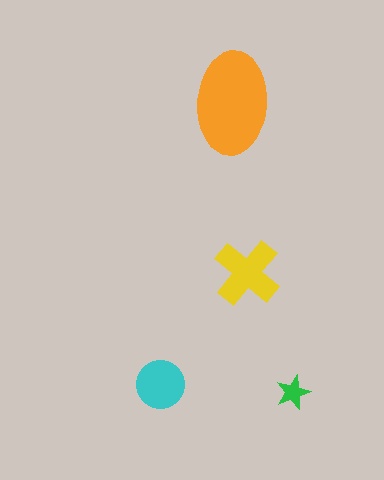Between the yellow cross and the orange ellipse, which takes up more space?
The orange ellipse.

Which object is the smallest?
The green star.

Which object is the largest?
The orange ellipse.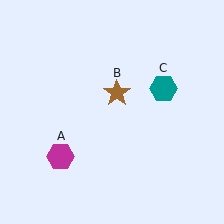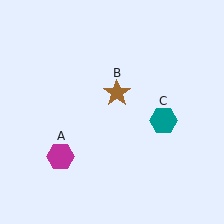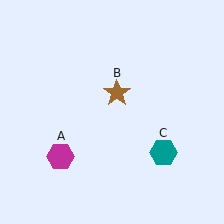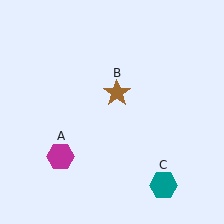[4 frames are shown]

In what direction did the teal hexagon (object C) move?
The teal hexagon (object C) moved down.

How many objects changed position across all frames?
1 object changed position: teal hexagon (object C).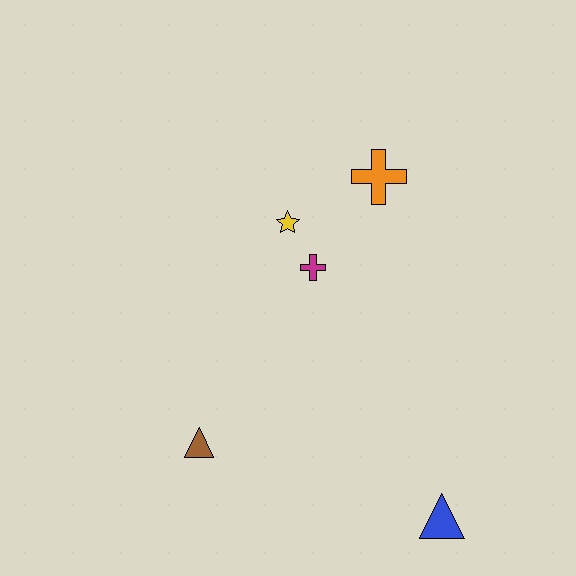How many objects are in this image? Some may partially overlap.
There are 5 objects.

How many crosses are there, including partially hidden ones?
There are 2 crosses.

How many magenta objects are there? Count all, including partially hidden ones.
There is 1 magenta object.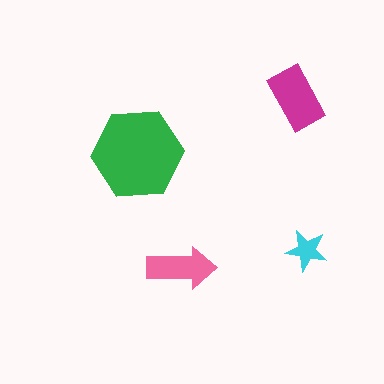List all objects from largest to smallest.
The green hexagon, the magenta rectangle, the pink arrow, the cyan star.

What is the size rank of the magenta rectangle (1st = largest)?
2nd.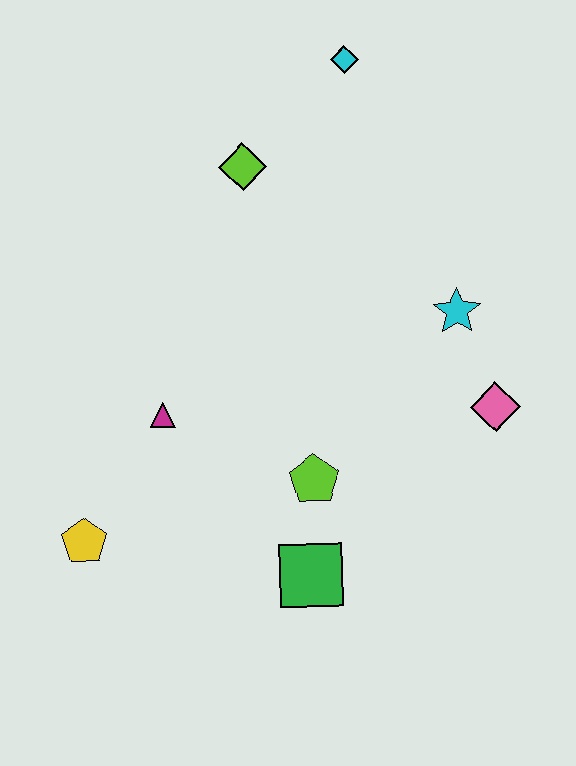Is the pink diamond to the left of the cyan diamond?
No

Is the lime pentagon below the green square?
No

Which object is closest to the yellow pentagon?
The magenta triangle is closest to the yellow pentagon.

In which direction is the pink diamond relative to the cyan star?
The pink diamond is below the cyan star.